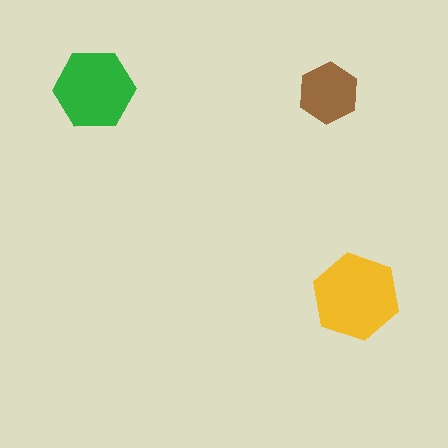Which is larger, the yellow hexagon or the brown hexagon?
The yellow one.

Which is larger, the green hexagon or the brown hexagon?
The green one.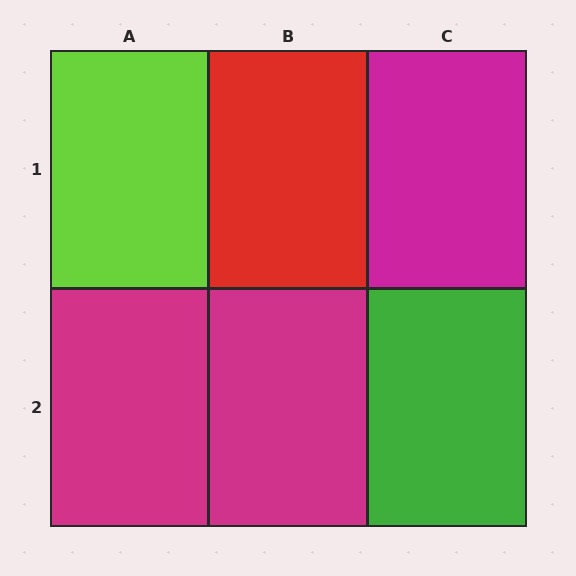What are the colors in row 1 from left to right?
Lime, red, magenta.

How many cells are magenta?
3 cells are magenta.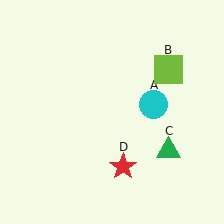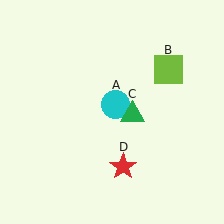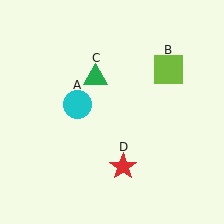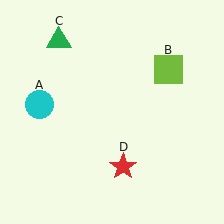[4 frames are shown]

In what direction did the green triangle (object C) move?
The green triangle (object C) moved up and to the left.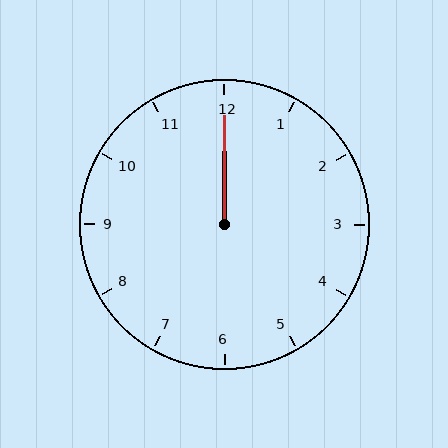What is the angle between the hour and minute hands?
Approximately 0 degrees.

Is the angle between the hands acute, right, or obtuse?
It is acute.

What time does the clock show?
12:00.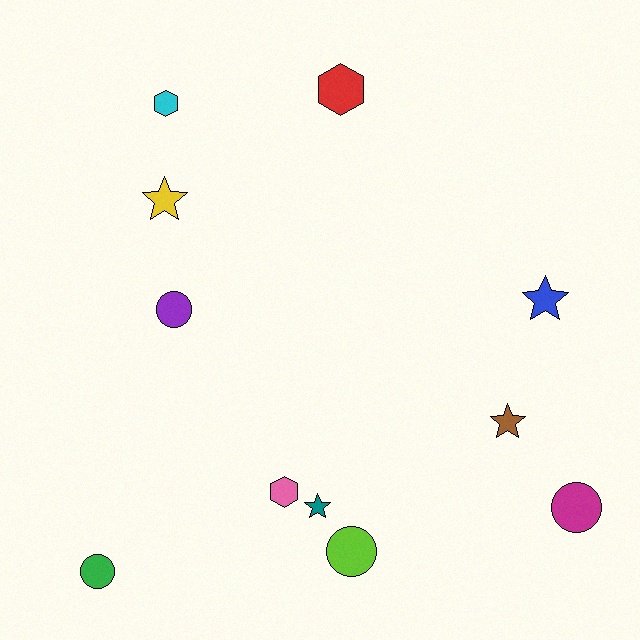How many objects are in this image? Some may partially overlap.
There are 11 objects.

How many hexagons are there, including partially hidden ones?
There are 3 hexagons.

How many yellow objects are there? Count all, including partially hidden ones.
There is 1 yellow object.